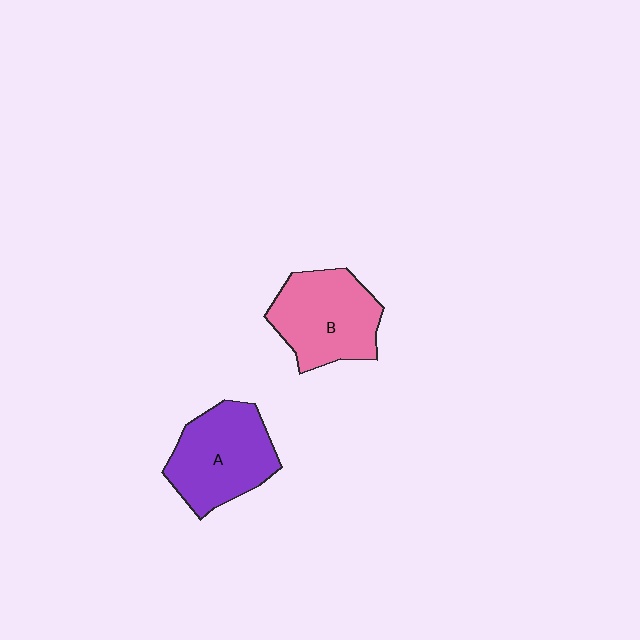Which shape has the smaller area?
Shape B (pink).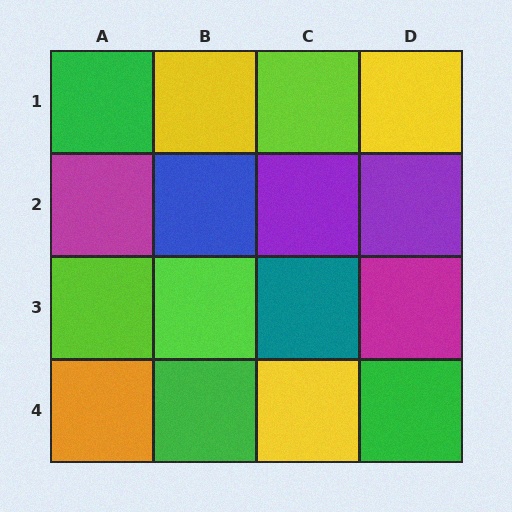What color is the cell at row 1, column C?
Lime.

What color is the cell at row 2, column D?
Purple.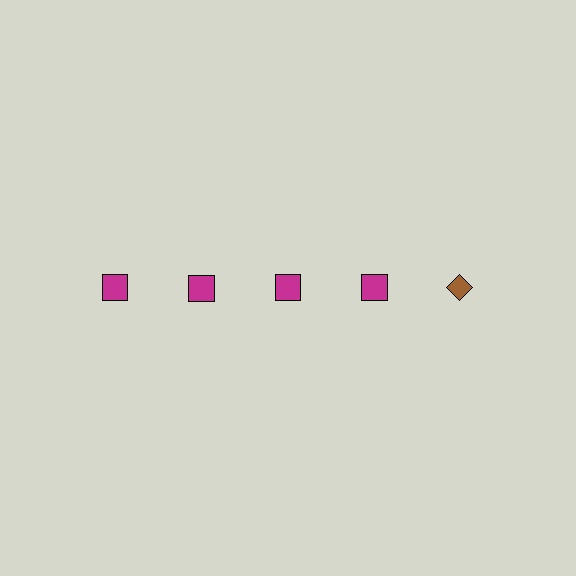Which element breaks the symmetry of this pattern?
The brown diamond in the top row, rightmost column breaks the symmetry. All other shapes are magenta squares.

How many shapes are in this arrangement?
There are 5 shapes arranged in a grid pattern.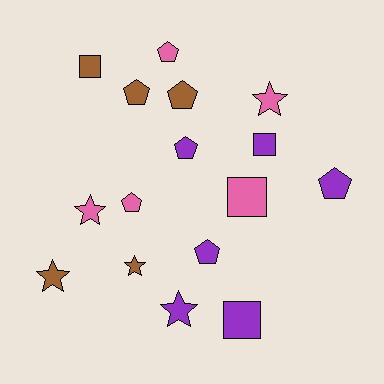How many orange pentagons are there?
There are no orange pentagons.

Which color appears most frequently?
Purple, with 6 objects.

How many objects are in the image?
There are 16 objects.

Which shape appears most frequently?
Pentagon, with 7 objects.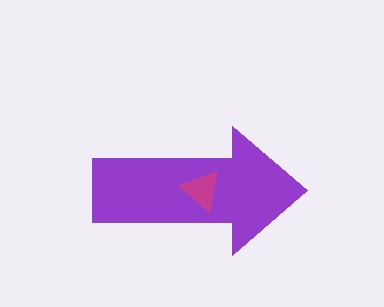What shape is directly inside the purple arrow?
The magenta triangle.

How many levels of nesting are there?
2.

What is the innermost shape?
The magenta triangle.